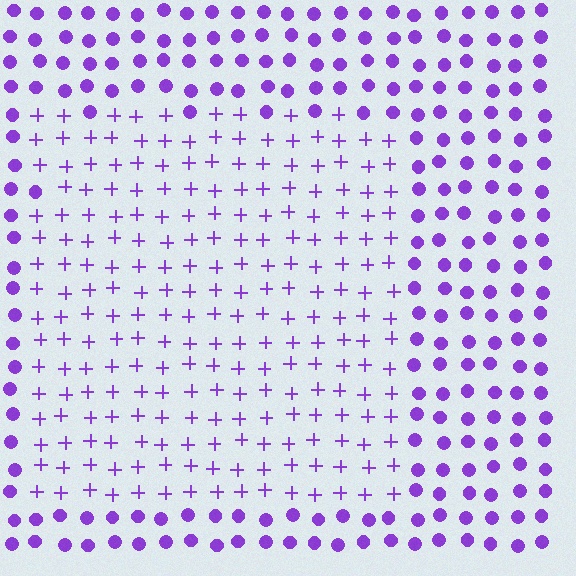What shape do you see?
I see a rectangle.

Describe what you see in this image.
The image is filled with small purple elements arranged in a uniform grid. A rectangle-shaped region contains plus signs, while the surrounding area contains circles. The boundary is defined purely by the change in element shape.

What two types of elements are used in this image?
The image uses plus signs inside the rectangle region and circles outside it.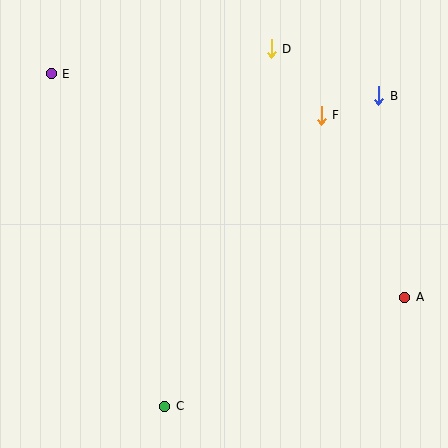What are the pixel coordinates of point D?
Point D is at (271, 49).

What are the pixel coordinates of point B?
Point B is at (379, 96).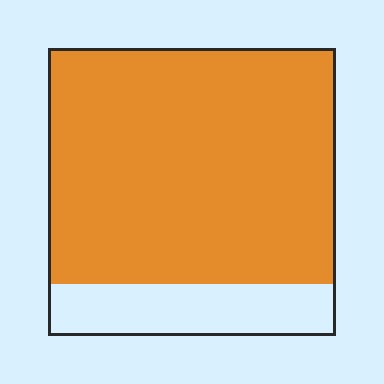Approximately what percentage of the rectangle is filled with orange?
Approximately 80%.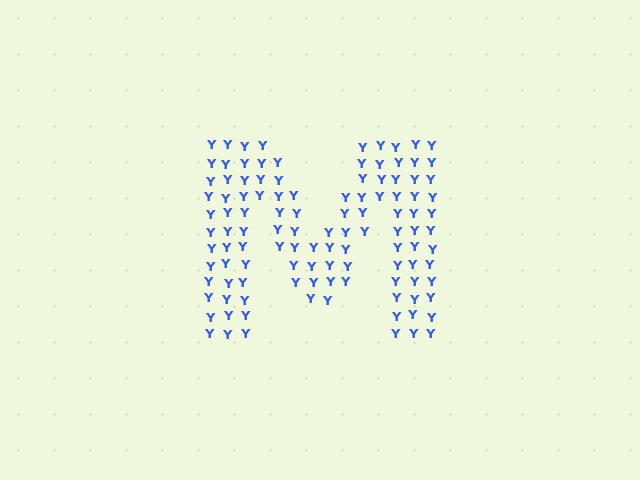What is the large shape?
The large shape is the letter M.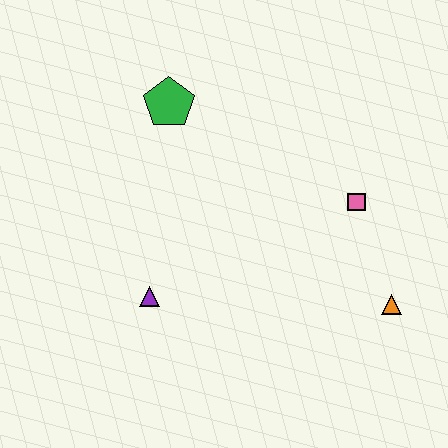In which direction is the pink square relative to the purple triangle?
The pink square is to the right of the purple triangle.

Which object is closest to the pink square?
The orange triangle is closest to the pink square.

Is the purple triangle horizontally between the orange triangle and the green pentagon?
No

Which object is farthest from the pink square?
The purple triangle is farthest from the pink square.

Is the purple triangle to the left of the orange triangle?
Yes